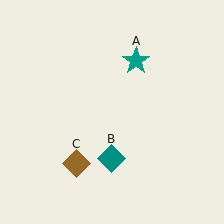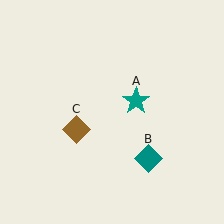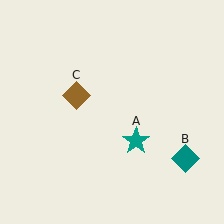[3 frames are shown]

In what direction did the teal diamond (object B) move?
The teal diamond (object B) moved right.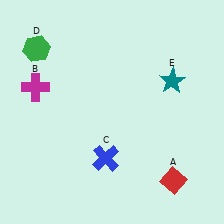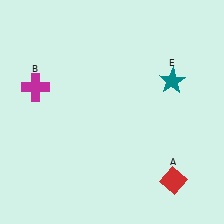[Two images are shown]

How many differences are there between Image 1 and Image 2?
There are 2 differences between the two images.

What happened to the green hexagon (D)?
The green hexagon (D) was removed in Image 2. It was in the top-left area of Image 1.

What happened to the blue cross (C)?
The blue cross (C) was removed in Image 2. It was in the bottom-left area of Image 1.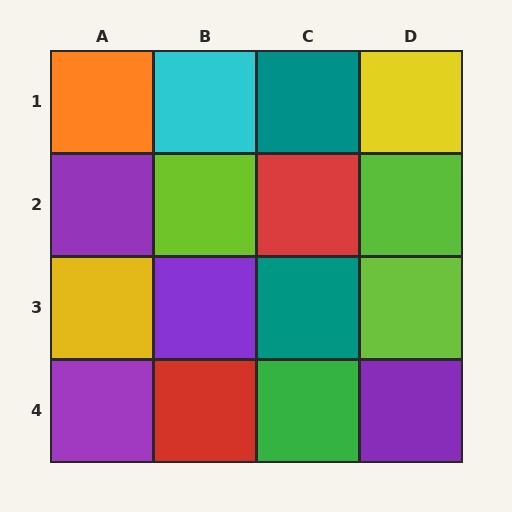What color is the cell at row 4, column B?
Red.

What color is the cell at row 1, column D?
Yellow.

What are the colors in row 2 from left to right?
Purple, lime, red, lime.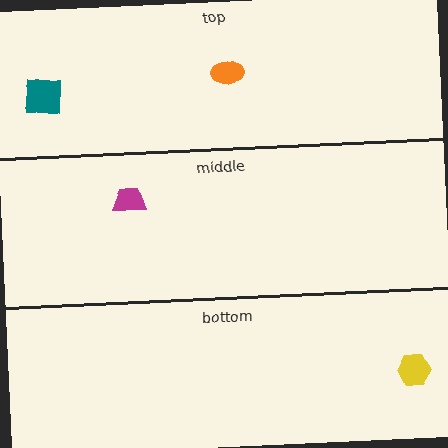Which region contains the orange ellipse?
The top region.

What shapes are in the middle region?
The magenta trapezoid.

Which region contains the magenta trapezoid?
The middle region.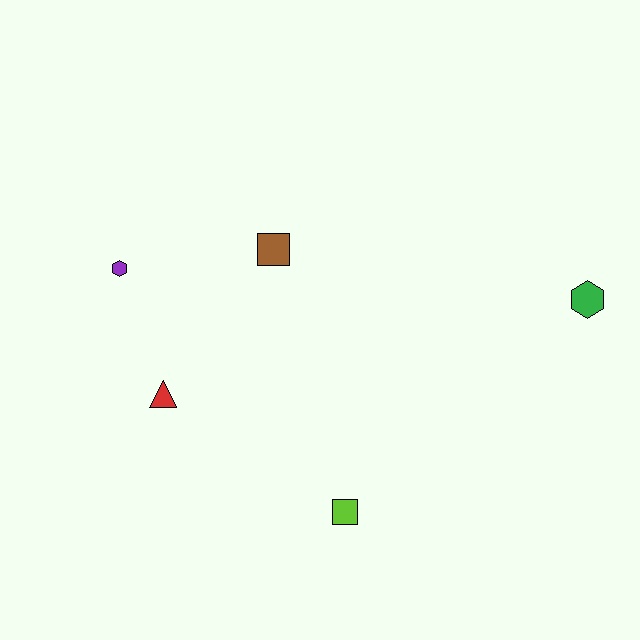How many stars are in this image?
There are no stars.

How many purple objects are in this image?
There is 1 purple object.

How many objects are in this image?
There are 5 objects.